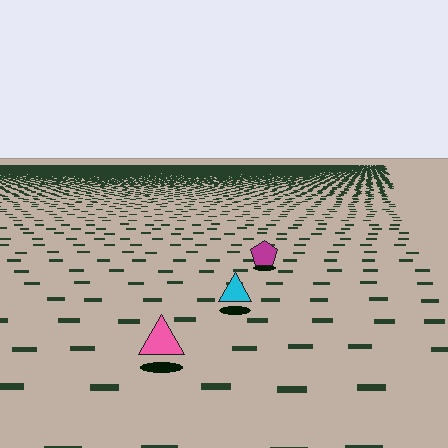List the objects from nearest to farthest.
From nearest to farthest: the pink triangle, the cyan triangle, the magenta pentagon.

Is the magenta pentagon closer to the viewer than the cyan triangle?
No. The cyan triangle is closer — you can tell from the texture gradient: the ground texture is coarser near it.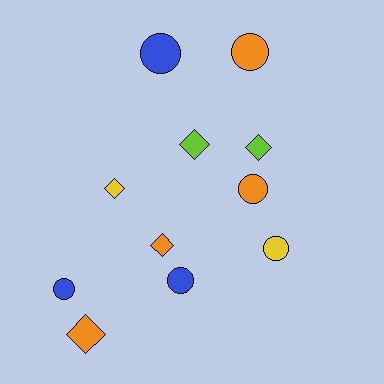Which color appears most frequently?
Orange, with 4 objects.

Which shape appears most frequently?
Circle, with 6 objects.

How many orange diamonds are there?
There are 2 orange diamonds.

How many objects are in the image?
There are 11 objects.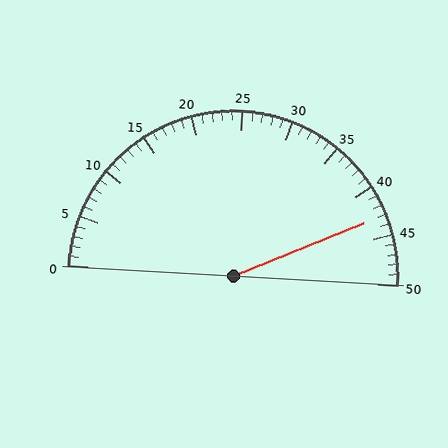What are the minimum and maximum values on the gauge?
The gauge ranges from 0 to 50.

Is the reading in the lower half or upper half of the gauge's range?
The reading is in the upper half of the range (0 to 50).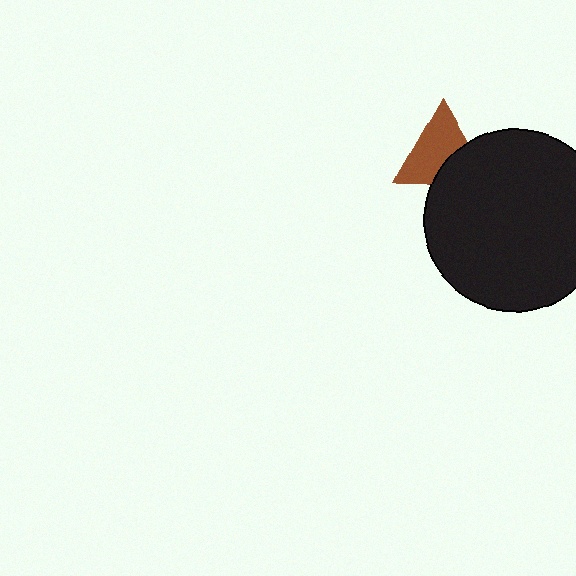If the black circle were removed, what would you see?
You would see the complete brown triangle.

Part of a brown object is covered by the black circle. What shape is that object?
It is a triangle.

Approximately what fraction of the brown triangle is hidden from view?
Roughly 34% of the brown triangle is hidden behind the black circle.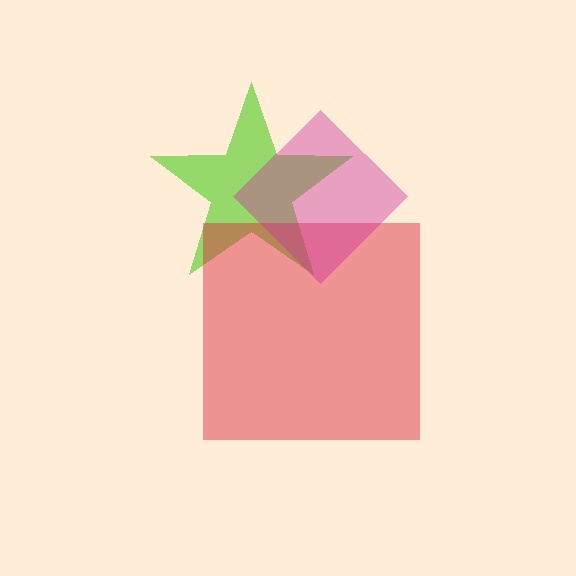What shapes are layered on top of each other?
The layered shapes are: a lime star, a red square, a magenta diamond.